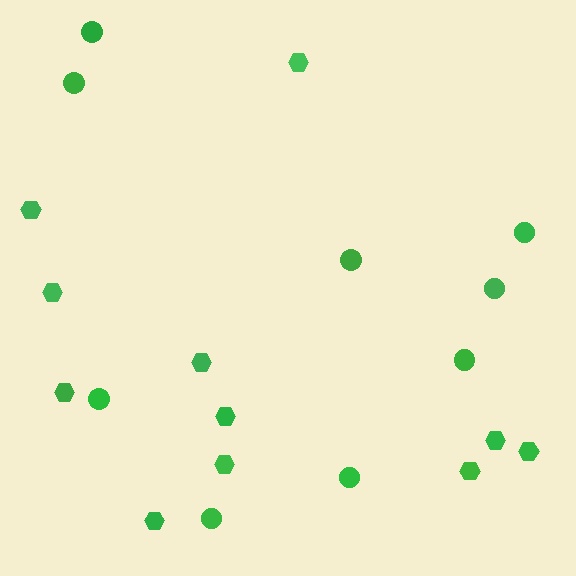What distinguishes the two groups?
There are 2 groups: one group of hexagons (11) and one group of circles (9).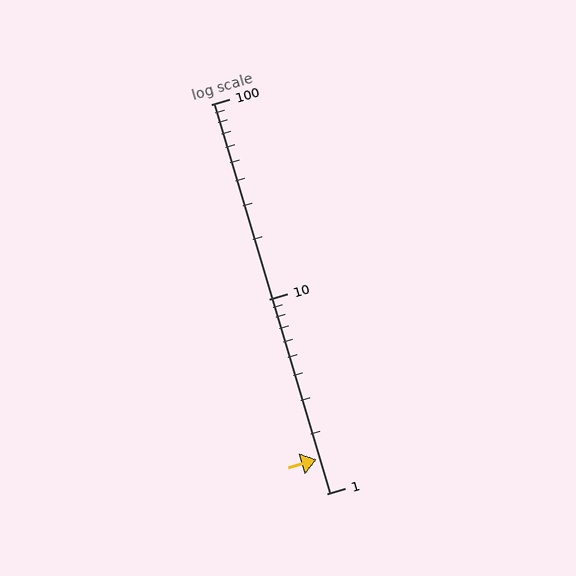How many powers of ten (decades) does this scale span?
The scale spans 2 decades, from 1 to 100.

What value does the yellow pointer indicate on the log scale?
The pointer indicates approximately 1.5.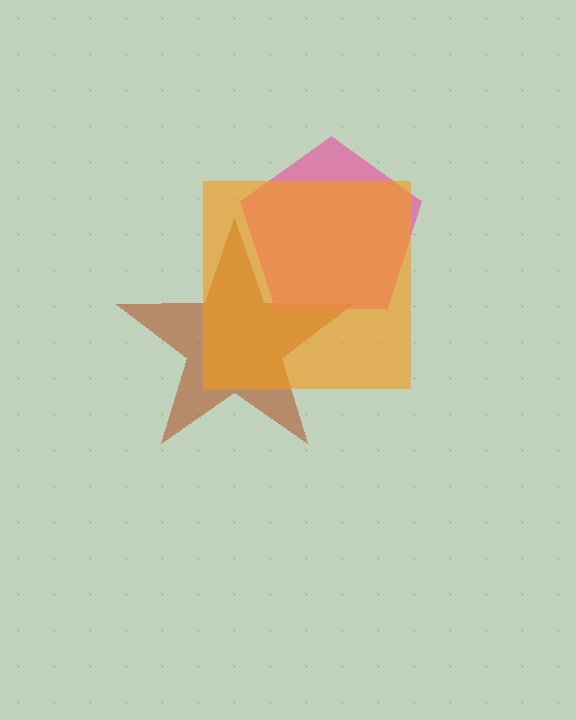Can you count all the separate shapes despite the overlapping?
Yes, there are 3 separate shapes.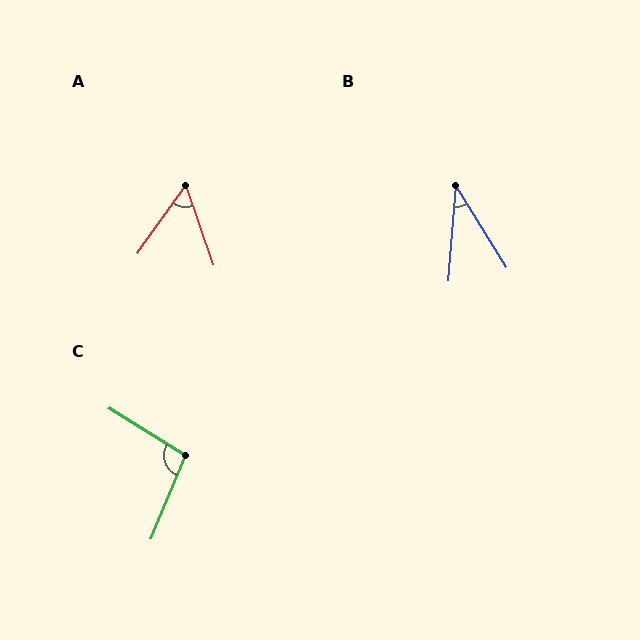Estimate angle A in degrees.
Approximately 55 degrees.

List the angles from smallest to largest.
B (36°), A (55°), C (99°).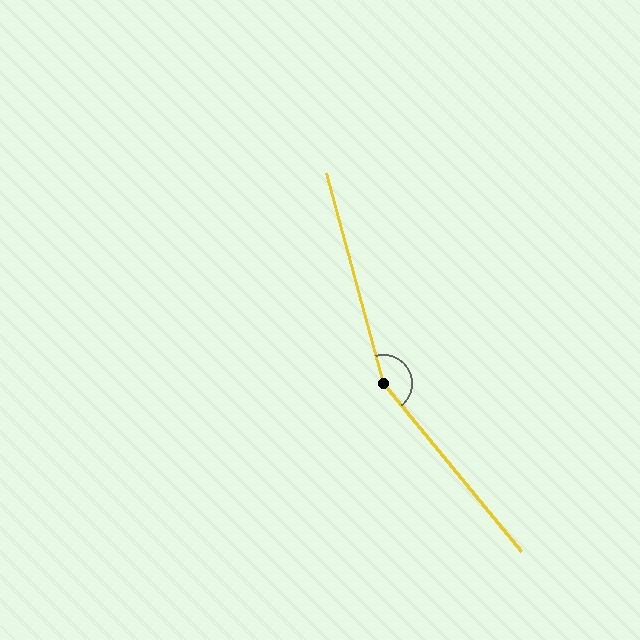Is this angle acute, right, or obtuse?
It is obtuse.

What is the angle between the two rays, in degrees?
Approximately 156 degrees.